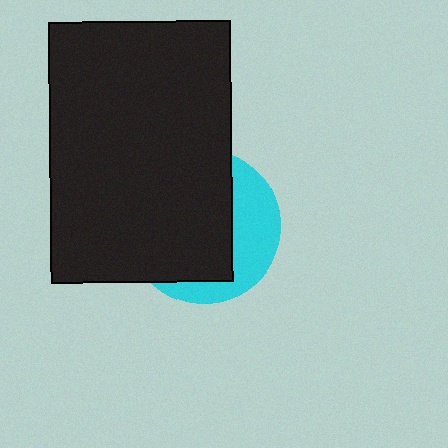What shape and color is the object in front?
The object in front is a black rectangle.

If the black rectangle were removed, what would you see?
You would see the complete cyan circle.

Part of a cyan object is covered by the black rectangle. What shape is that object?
It is a circle.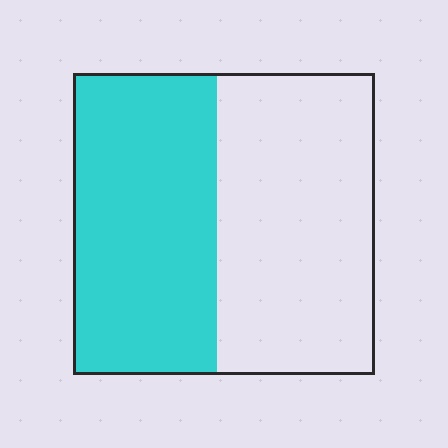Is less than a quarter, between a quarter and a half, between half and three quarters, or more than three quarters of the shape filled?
Between a quarter and a half.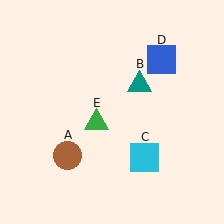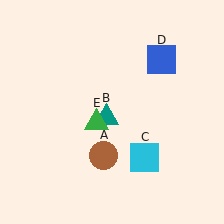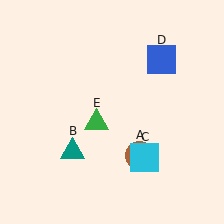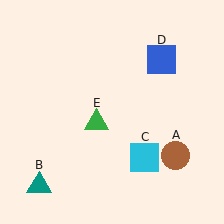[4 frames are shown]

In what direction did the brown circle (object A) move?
The brown circle (object A) moved right.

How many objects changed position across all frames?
2 objects changed position: brown circle (object A), teal triangle (object B).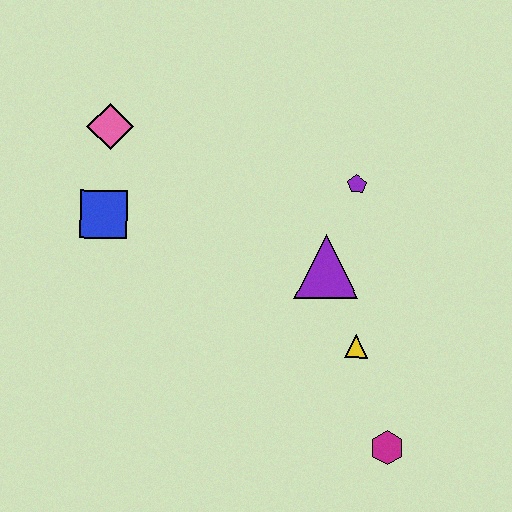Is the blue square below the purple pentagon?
Yes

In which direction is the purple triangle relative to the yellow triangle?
The purple triangle is above the yellow triangle.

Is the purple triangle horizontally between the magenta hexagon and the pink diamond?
Yes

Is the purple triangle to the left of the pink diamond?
No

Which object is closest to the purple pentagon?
The purple triangle is closest to the purple pentagon.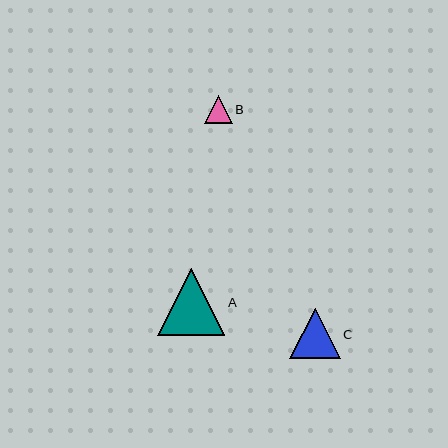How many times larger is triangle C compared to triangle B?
Triangle C is approximately 1.8 times the size of triangle B.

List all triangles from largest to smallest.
From largest to smallest: A, C, B.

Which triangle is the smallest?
Triangle B is the smallest with a size of approximately 28 pixels.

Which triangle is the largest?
Triangle A is the largest with a size of approximately 67 pixels.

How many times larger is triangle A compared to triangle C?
Triangle A is approximately 1.3 times the size of triangle C.